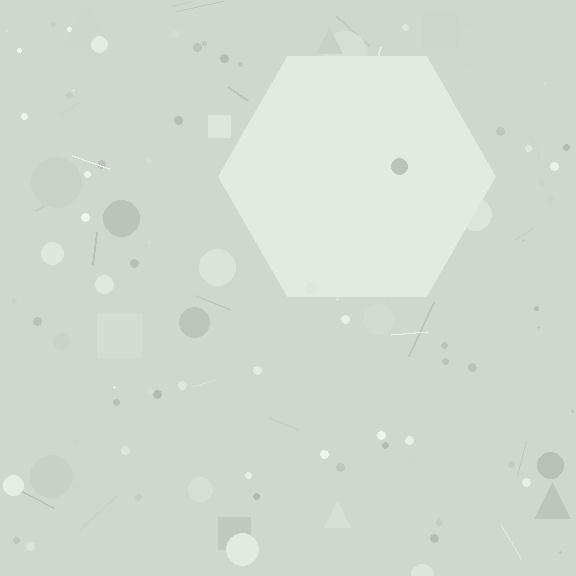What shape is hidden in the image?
A hexagon is hidden in the image.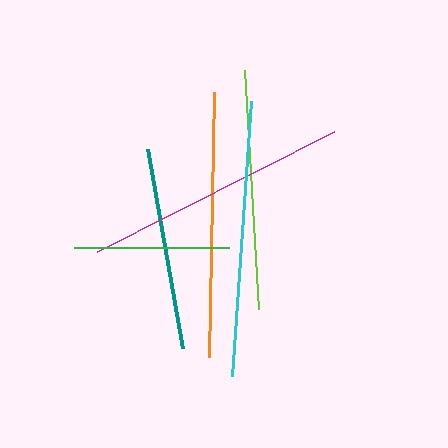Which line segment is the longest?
The cyan line is the longest at approximately 276 pixels.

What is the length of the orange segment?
The orange segment is approximately 265 pixels long.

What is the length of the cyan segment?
The cyan segment is approximately 276 pixels long.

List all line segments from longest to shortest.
From longest to shortest: cyan, magenta, orange, lime, teal, green.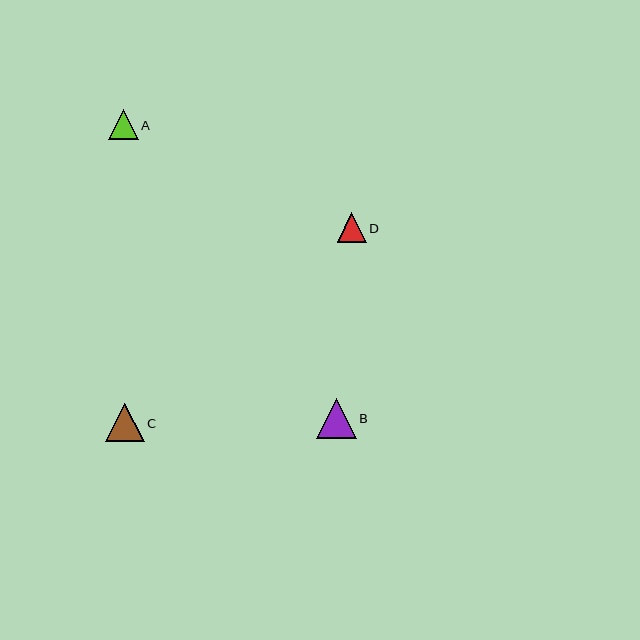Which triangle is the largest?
Triangle B is the largest with a size of approximately 40 pixels.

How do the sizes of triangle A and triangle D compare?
Triangle A and triangle D are approximately the same size.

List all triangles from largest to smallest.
From largest to smallest: B, C, A, D.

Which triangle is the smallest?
Triangle D is the smallest with a size of approximately 29 pixels.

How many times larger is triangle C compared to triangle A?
Triangle C is approximately 1.3 times the size of triangle A.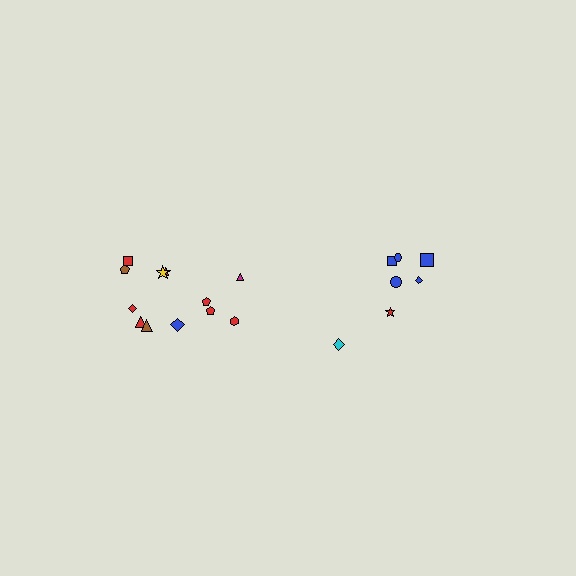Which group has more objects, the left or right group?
The left group.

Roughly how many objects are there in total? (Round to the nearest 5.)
Roughly 20 objects in total.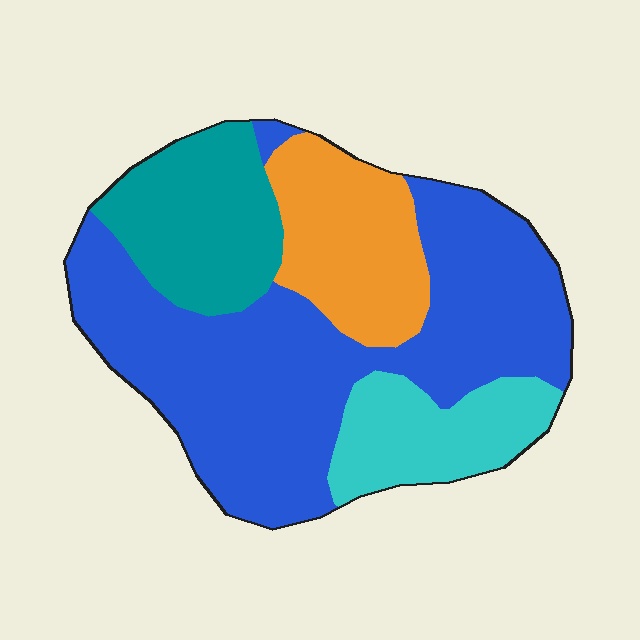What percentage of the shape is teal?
Teal takes up about one sixth (1/6) of the shape.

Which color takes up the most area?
Blue, at roughly 50%.